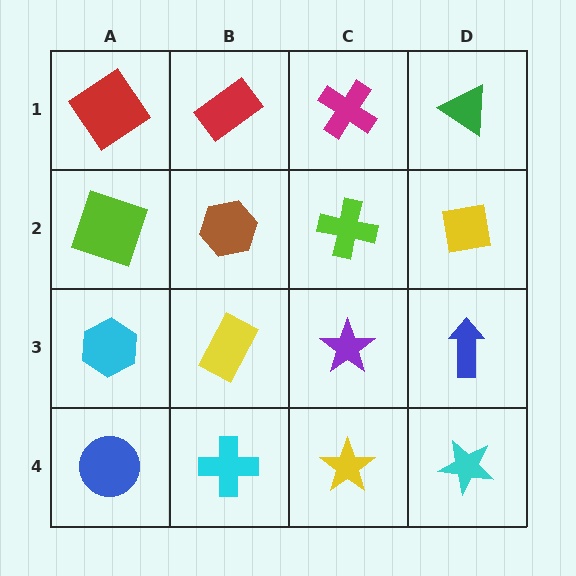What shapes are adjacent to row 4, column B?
A yellow rectangle (row 3, column B), a blue circle (row 4, column A), a yellow star (row 4, column C).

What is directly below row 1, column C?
A lime cross.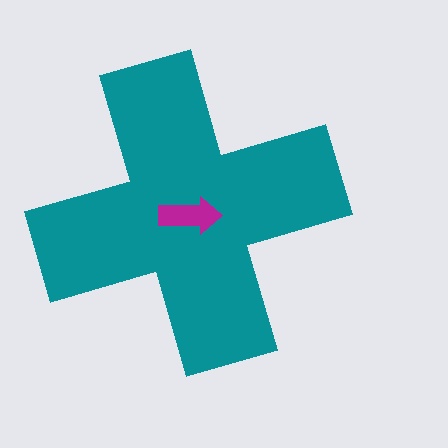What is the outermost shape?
The teal cross.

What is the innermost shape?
The magenta arrow.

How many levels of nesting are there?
2.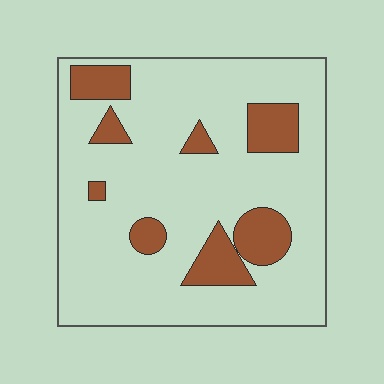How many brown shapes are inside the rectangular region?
8.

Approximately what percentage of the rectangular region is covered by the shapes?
Approximately 20%.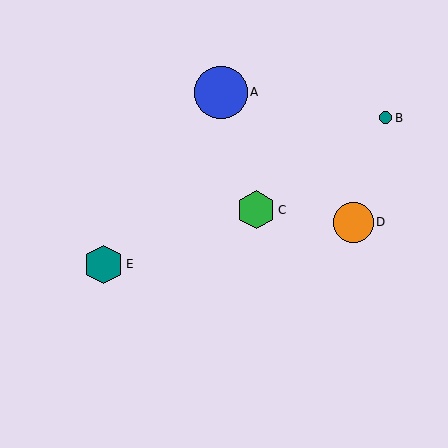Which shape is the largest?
The blue circle (labeled A) is the largest.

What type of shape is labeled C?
Shape C is a green hexagon.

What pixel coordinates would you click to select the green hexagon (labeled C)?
Click at (256, 210) to select the green hexagon C.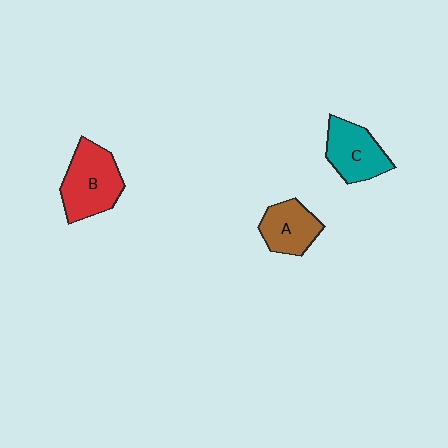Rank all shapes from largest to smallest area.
From largest to smallest: B (red), C (teal), A (brown).